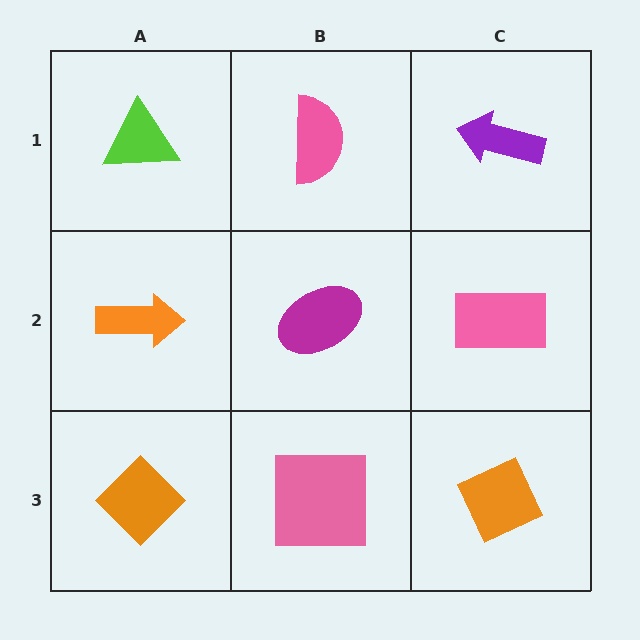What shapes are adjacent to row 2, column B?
A pink semicircle (row 1, column B), a pink square (row 3, column B), an orange arrow (row 2, column A), a pink rectangle (row 2, column C).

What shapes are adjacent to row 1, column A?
An orange arrow (row 2, column A), a pink semicircle (row 1, column B).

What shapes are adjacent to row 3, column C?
A pink rectangle (row 2, column C), a pink square (row 3, column B).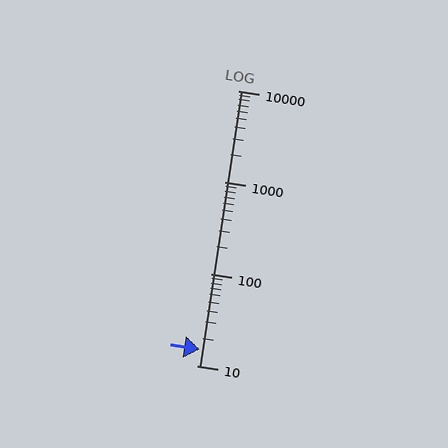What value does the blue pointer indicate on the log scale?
The pointer indicates approximately 15.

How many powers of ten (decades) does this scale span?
The scale spans 3 decades, from 10 to 10000.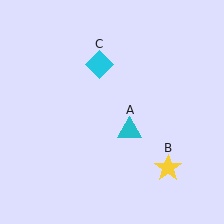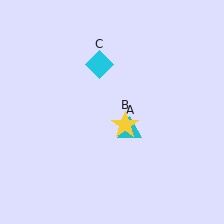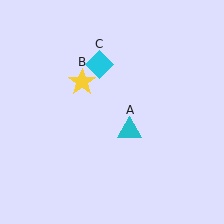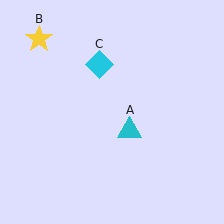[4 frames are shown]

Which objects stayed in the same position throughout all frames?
Cyan triangle (object A) and cyan diamond (object C) remained stationary.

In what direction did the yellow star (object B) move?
The yellow star (object B) moved up and to the left.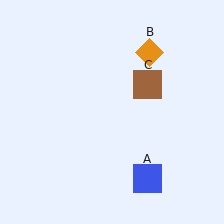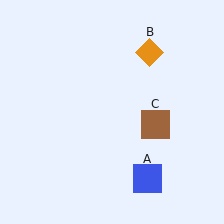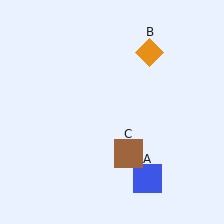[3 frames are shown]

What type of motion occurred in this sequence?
The brown square (object C) rotated clockwise around the center of the scene.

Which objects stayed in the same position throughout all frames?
Blue square (object A) and orange diamond (object B) remained stationary.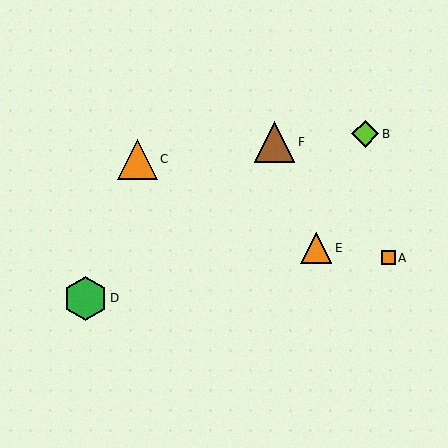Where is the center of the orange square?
The center of the orange square is at (388, 258).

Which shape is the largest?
The green hexagon (labeled D) is the largest.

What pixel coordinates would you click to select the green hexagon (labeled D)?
Click at (85, 298) to select the green hexagon D.